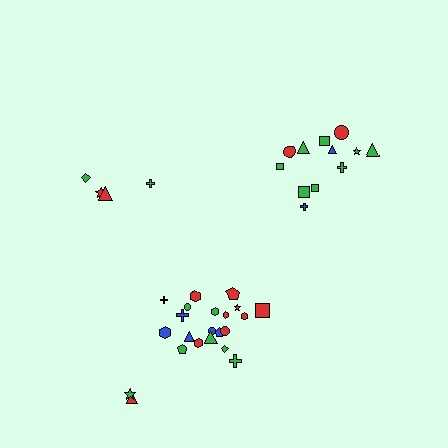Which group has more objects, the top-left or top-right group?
The top-right group.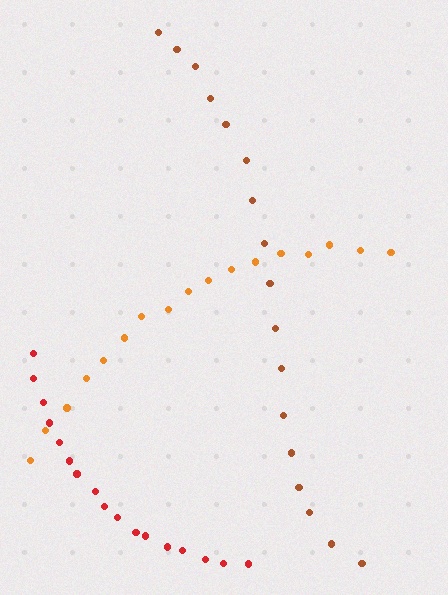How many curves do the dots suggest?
There are 3 distinct paths.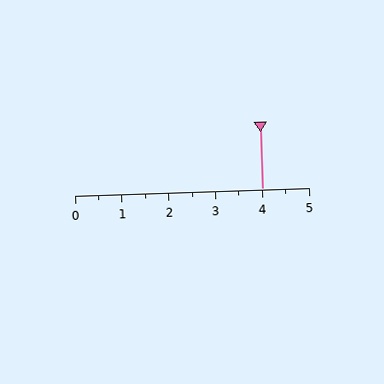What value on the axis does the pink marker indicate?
The marker indicates approximately 4.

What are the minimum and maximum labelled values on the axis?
The axis runs from 0 to 5.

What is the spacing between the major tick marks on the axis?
The major ticks are spaced 1 apart.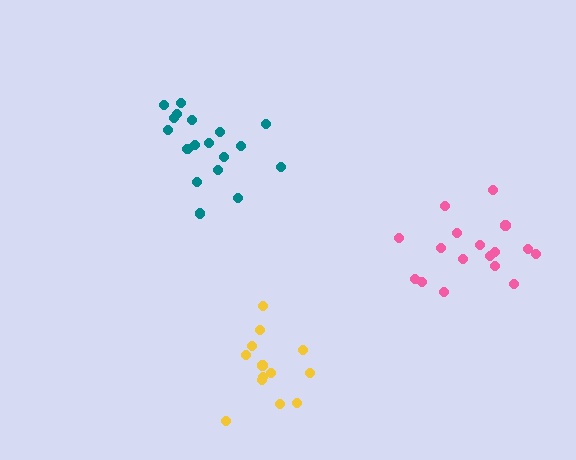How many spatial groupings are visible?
There are 3 spatial groupings.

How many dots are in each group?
Group 1: 13 dots, Group 2: 18 dots, Group 3: 17 dots (48 total).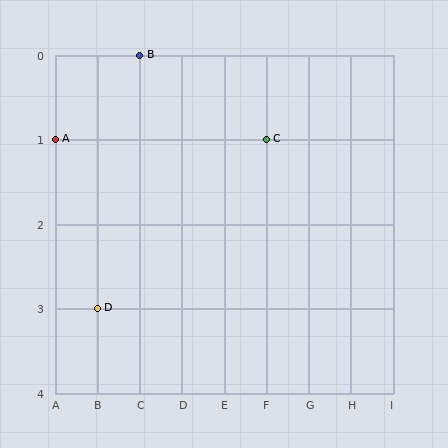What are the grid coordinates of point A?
Point A is at grid coordinates (A, 1).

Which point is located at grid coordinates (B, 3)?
Point D is at (B, 3).